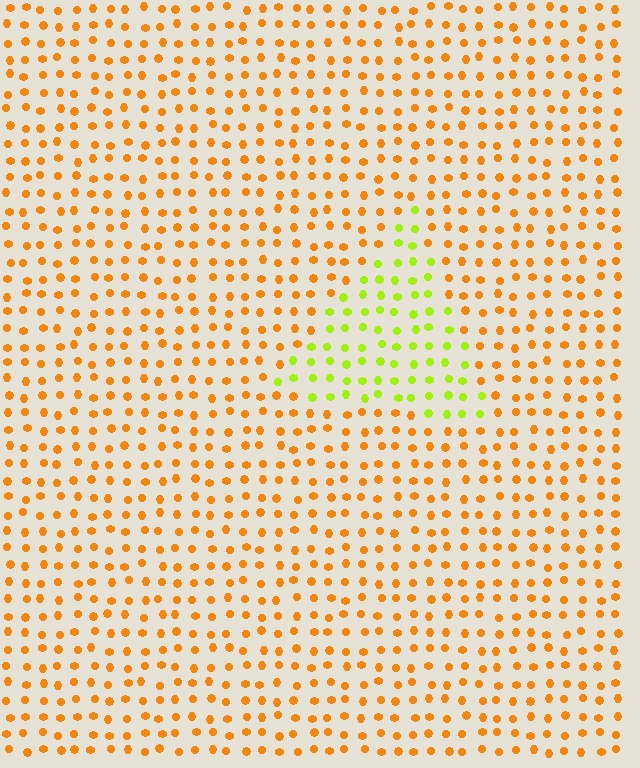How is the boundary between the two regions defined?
The boundary is defined purely by a slight shift in hue (about 50 degrees). Spacing, size, and orientation are identical on both sides.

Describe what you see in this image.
The image is filled with small orange elements in a uniform arrangement. A triangle-shaped region is visible where the elements are tinted to a slightly different hue, forming a subtle color boundary.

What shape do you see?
I see a triangle.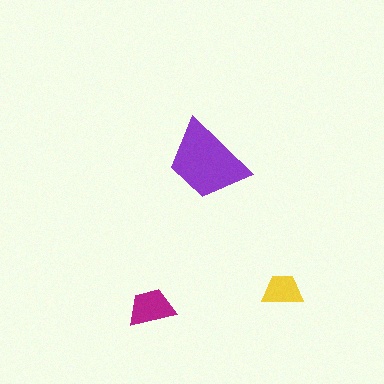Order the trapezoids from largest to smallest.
the purple one, the magenta one, the yellow one.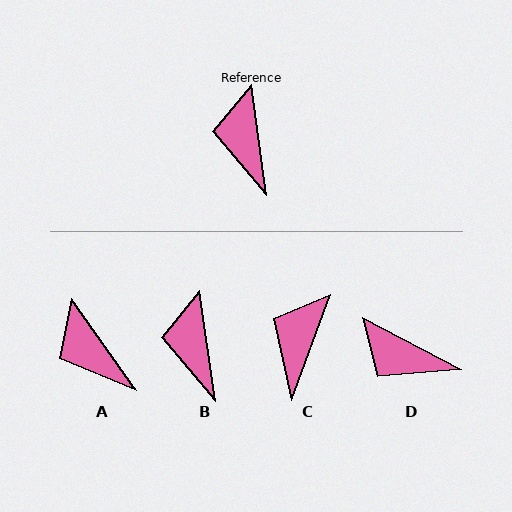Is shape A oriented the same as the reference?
No, it is off by about 28 degrees.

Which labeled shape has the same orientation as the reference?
B.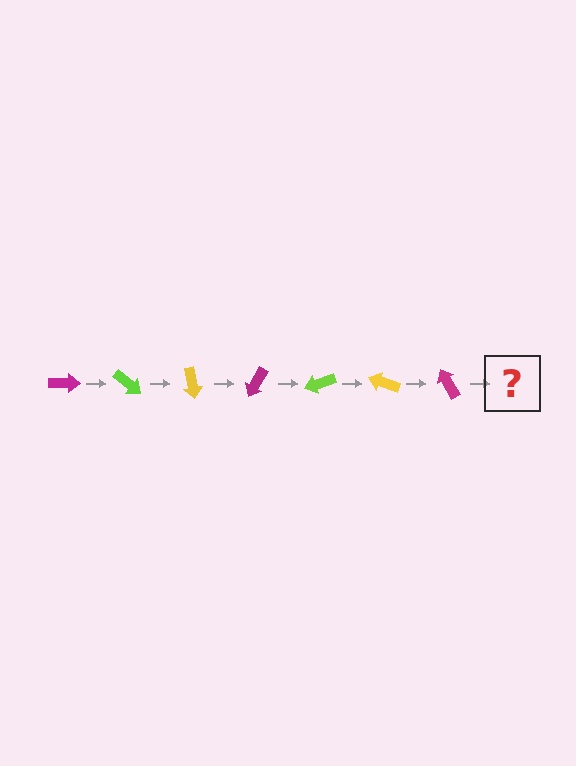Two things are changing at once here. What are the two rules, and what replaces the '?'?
The two rules are that it rotates 40 degrees each step and the color cycles through magenta, lime, and yellow. The '?' should be a lime arrow, rotated 280 degrees from the start.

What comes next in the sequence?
The next element should be a lime arrow, rotated 280 degrees from the start.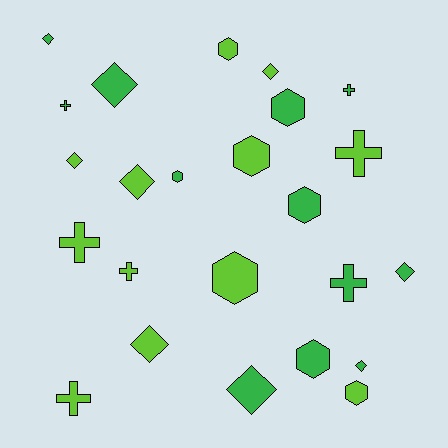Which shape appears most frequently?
Diamond, with 9 objects.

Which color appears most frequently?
Lime, with 12 objects.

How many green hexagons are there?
There are 4 green hexagons.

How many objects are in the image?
There are 24 objects.